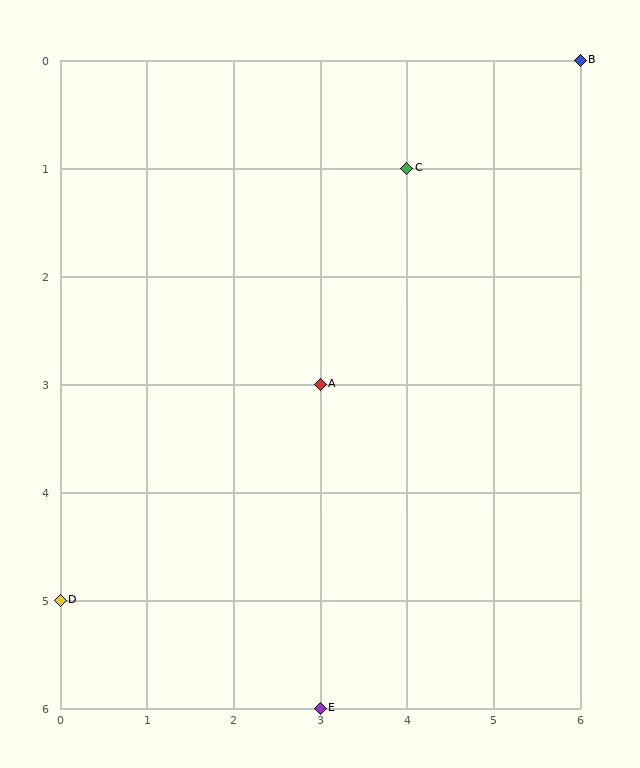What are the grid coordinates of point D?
Point D is at grid coordinates (0, 5).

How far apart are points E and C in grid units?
Points E and C are 1 column and 5 rows apart (about 5.1 grid units diagonally).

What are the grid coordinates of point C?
Point C is at grid coordinates (4, 1).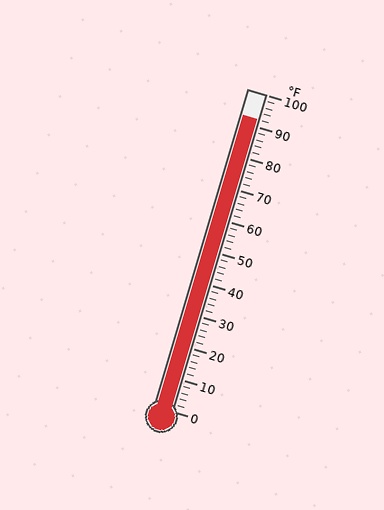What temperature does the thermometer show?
The thermometer shows approximately 92°F.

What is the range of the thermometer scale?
The thermometer scale ranges from 0°F to 100°F.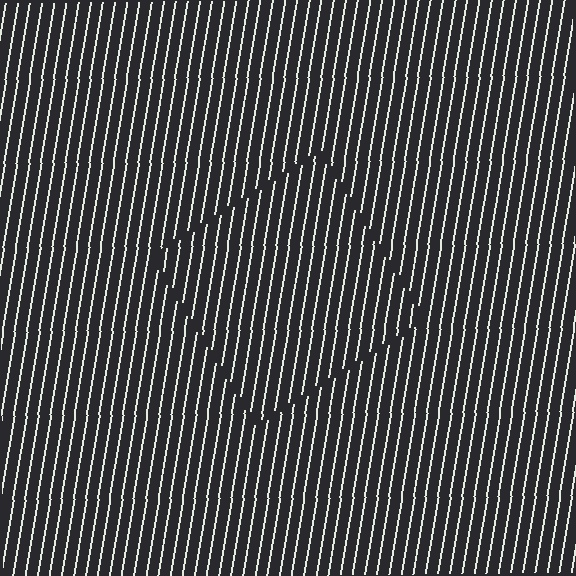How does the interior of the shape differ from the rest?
The interior of the shape contains the same grating, shifted by half a period — the contour is defined by the phase discontinuity where line-ends from the inner and outer gratings abut.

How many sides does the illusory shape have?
4 sides — the line-ends trace a square.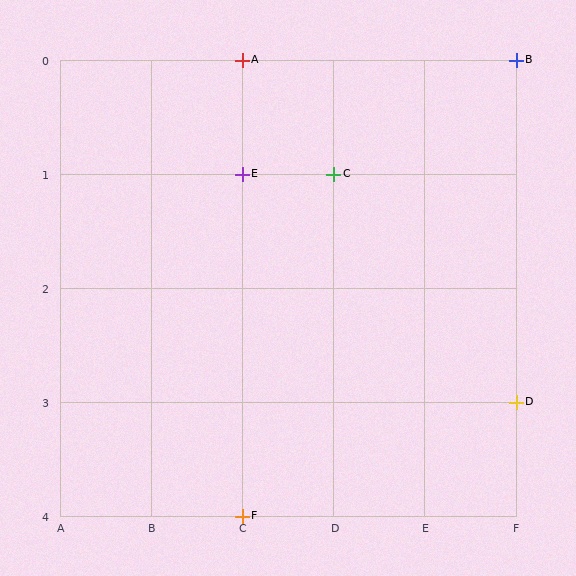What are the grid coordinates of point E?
Point E is at grid coordinates (C, 1).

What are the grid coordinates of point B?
Point B is at grid coordinates (F, 0).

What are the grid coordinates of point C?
Point C is at grid coordinates (D, 1).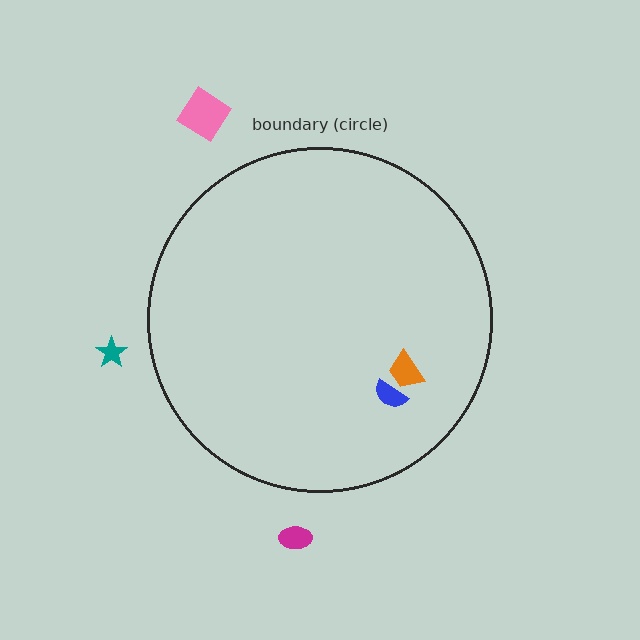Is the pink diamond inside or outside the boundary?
Outside.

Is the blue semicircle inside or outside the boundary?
Inside.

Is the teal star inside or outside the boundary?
Outside.